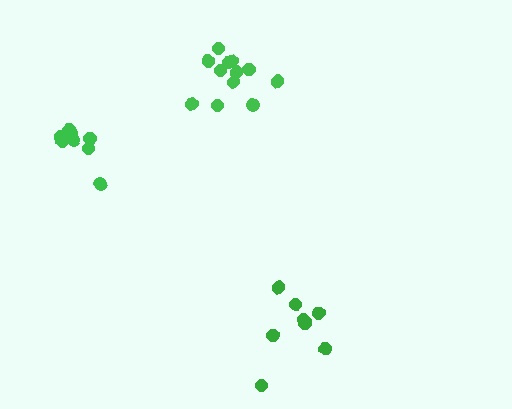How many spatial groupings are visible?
There are 3 spatial groupings.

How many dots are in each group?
Group 1: 8 dots, Group 2: 12 dots, Group 3: 9 dots (29 total).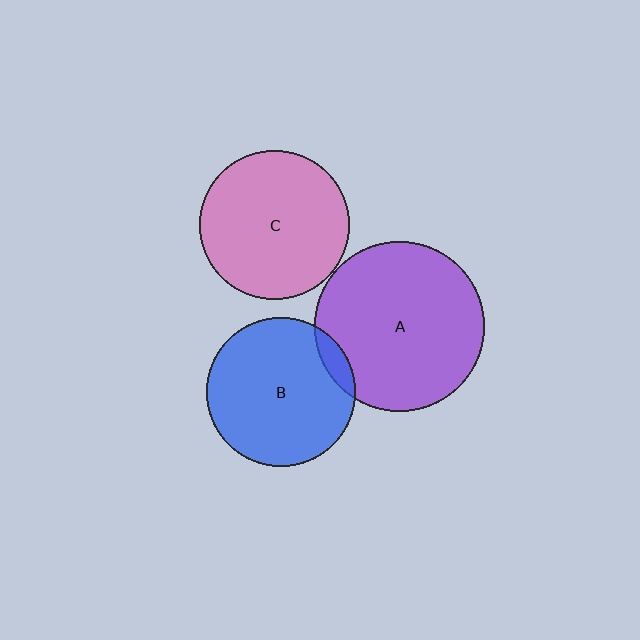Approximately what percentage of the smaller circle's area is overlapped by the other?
Approximately 10%.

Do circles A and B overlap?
Yes.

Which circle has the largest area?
Circle A (purple).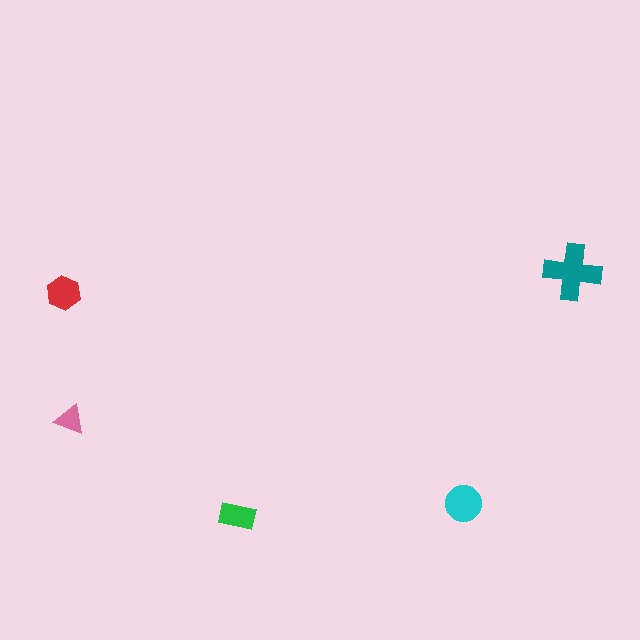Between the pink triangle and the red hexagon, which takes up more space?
The red hexagon.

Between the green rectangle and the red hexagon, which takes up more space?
The red hexagon.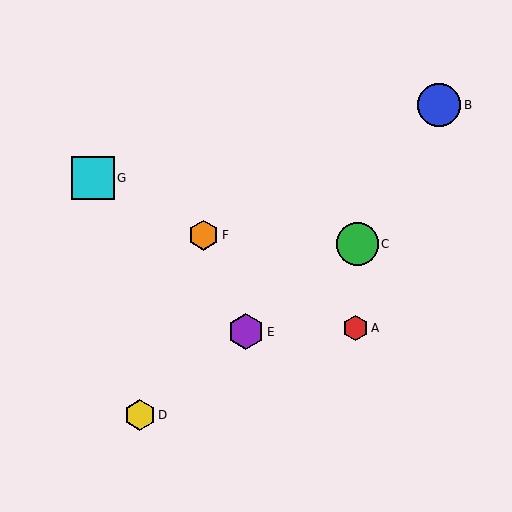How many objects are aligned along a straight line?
3 objects (C, D, E) are aligned along a straight line.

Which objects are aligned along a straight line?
Objects C, D, E are aligned along a straight line.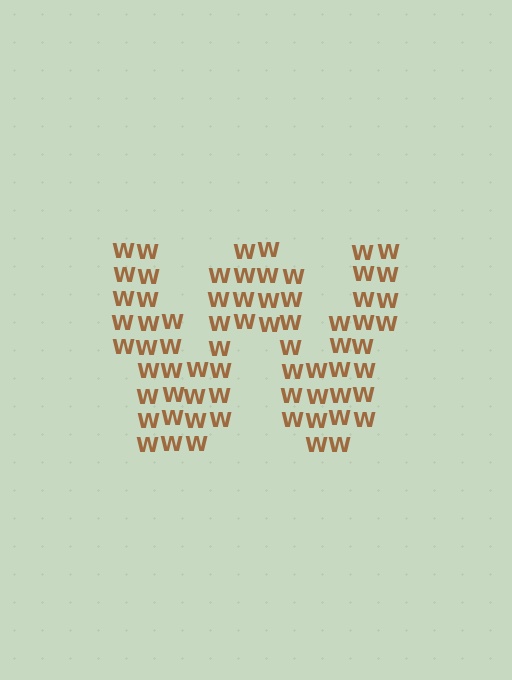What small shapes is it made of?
It is made of small letter W's.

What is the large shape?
The large shape is the letter W.